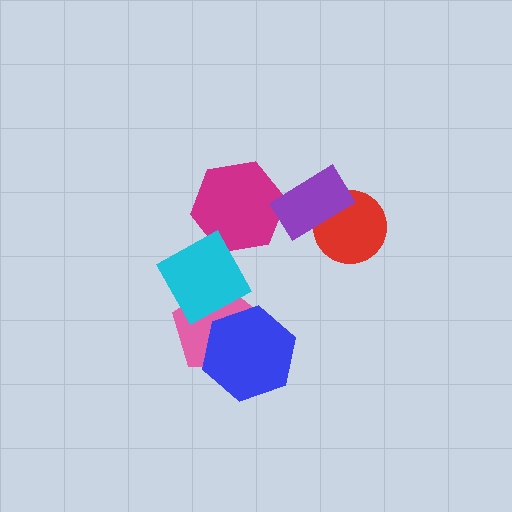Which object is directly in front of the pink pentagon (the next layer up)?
The blue hexagon is directly in front of the pink pentagon.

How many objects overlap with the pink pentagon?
2 objects overlap with the pink pentagon.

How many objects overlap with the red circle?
1 object overlaps with the red circle.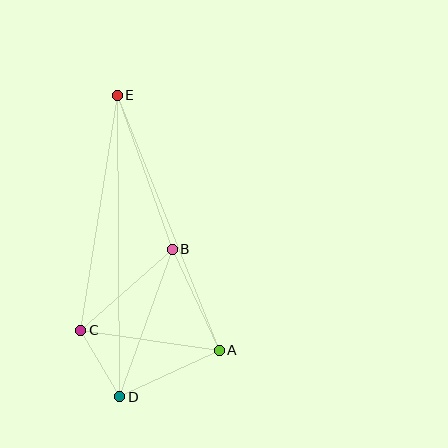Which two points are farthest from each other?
Points D and E are farthest from each other.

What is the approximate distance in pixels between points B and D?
The distance between B and D is approximately 157 pixels.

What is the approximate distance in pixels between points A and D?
The distance between A and D is approximately 110 pixels.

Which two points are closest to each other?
Points C and D are closest to each other.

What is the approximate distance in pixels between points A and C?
The distance between A and C is approximately 140 pixels.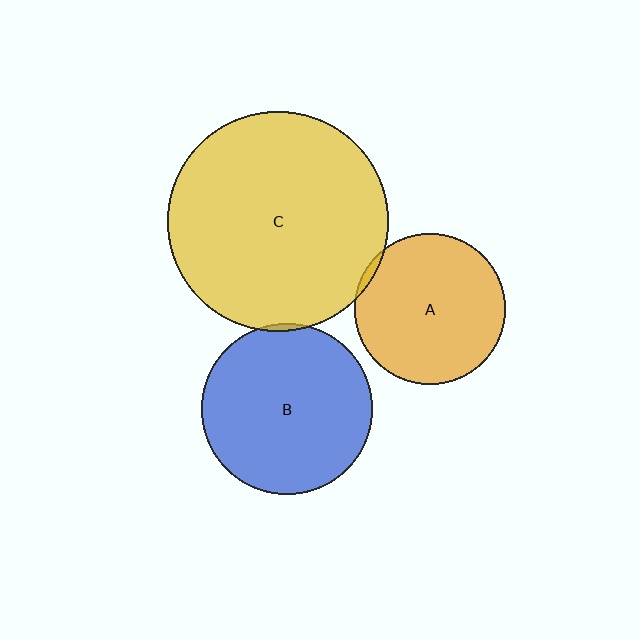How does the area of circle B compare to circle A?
Approximately 1.3 times.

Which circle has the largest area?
Circle C (yellow).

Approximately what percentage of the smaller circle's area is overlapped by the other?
Approximately 5%.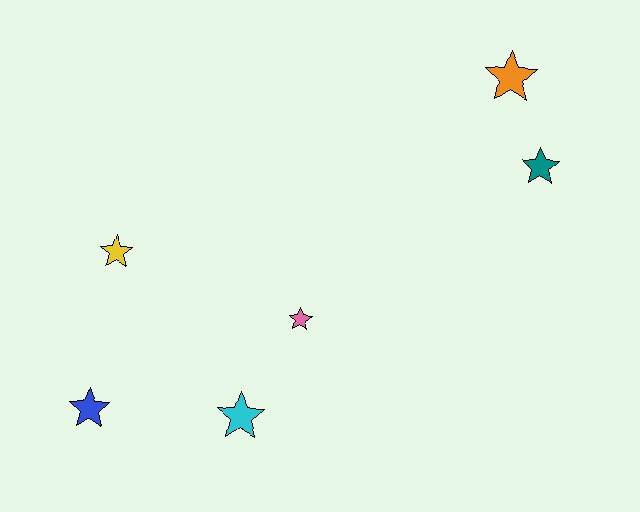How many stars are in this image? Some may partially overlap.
There are 6 stars.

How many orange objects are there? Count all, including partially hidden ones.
There is 1 orange object.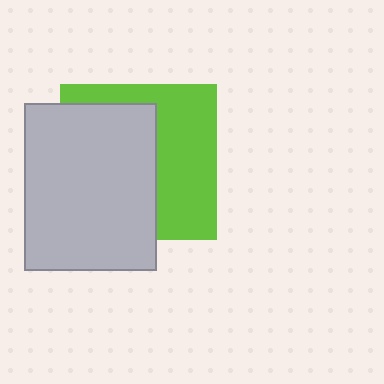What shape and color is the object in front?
The object in front is a light gray rectangle.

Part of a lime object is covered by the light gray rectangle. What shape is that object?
It is a square.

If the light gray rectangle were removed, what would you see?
You would see the complete lime square.